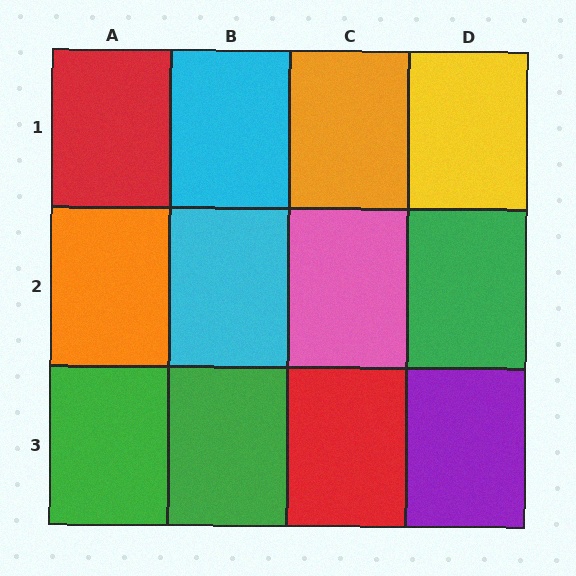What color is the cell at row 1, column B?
Cyan.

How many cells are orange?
2 cells are orange.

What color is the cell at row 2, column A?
Orange.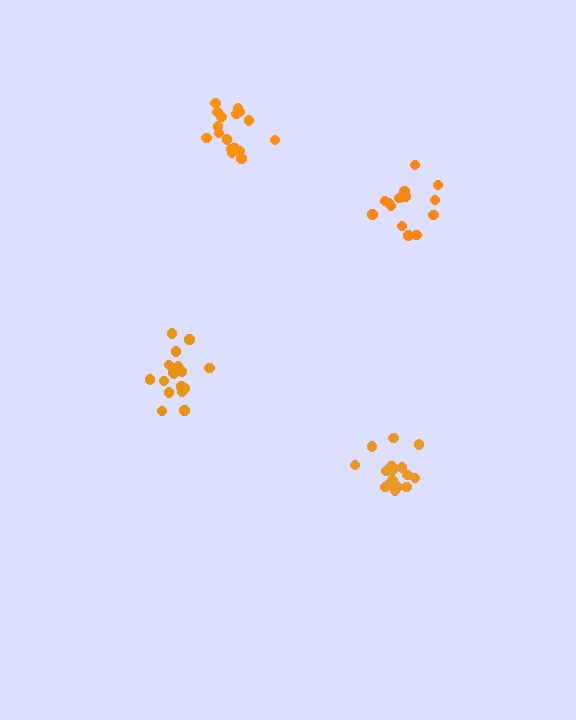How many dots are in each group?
Group 1: 18 dots, Group 2: 16 dots, Group 3: 15 dots, Group 4: 17 dots (66 total).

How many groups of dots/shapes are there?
There are 4 groups.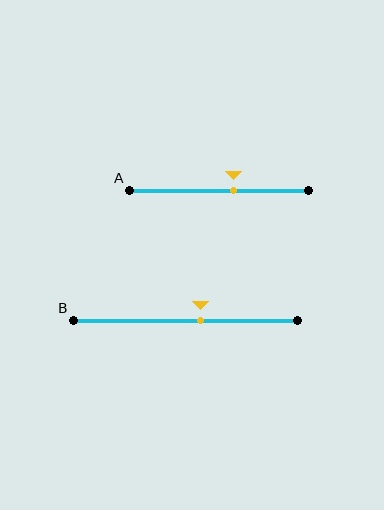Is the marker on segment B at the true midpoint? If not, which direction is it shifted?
No, the marker on segment B is shifted to the right by about 7% of the segment length.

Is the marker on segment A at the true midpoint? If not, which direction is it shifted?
No, the marker on segment A is shifted to the right by about 8% of the segment length.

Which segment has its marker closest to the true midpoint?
Segment B has its marker closest to the true midpoint.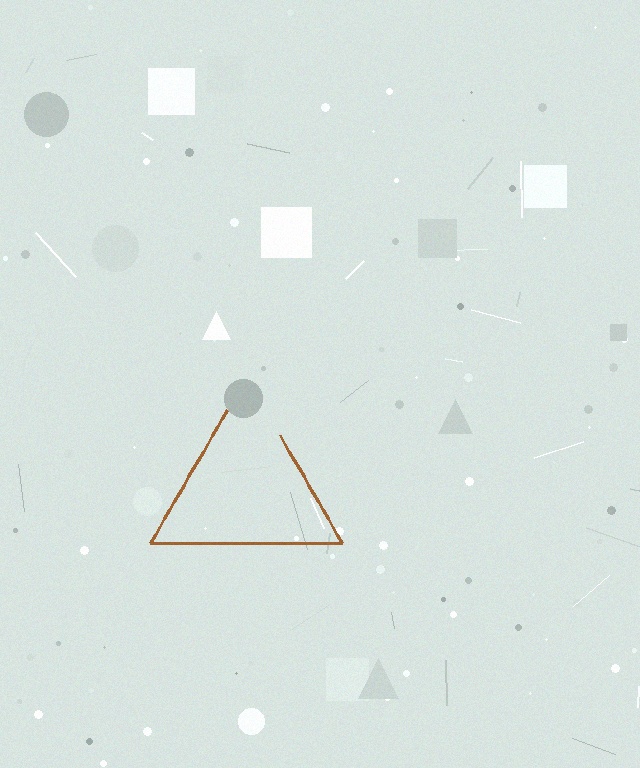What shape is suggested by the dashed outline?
The dashed outline suggests a triangle.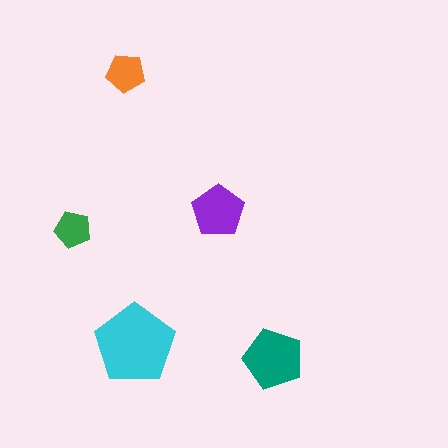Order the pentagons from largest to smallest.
the cyan one, the teal one, the purple one, the orange one, the green one.